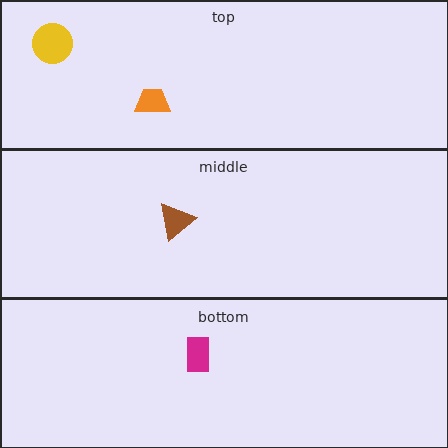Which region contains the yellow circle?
The top region.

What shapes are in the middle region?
The brown triangle.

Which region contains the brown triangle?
The middle region.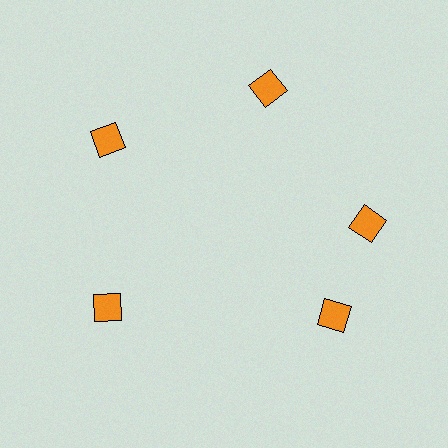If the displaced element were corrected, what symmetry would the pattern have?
It would have 5-fold rotational symmetry — the pattern would map onto itself every 72 degrees.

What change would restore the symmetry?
The symmetry would be restored by rotating it back into even spacing with its neighbors so that all 5 diamonds sit at equal angles and equal distance from the center.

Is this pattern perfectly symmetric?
No. The 5 orange diamonds are arranged in a ring, but one element near the 5 o'clock position is rotated out of alignment along the ring, breaking the 5-fold rotational symmetry.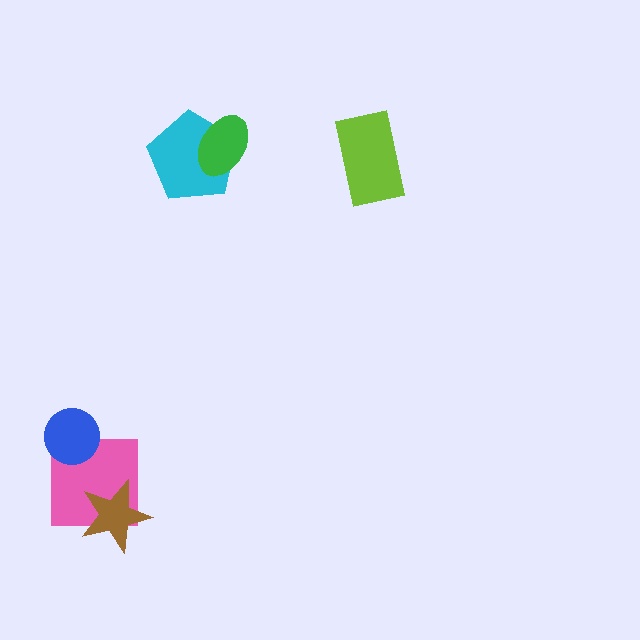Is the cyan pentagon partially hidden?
Yes, it is partially covered by another shape.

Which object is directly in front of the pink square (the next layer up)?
The brown star is directly in front of the pink square.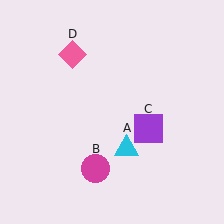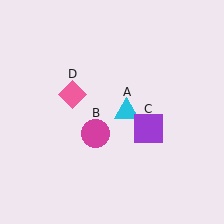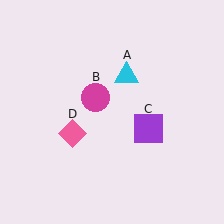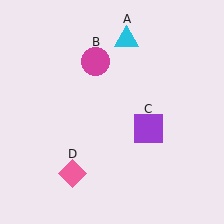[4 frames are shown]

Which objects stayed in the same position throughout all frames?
Purple square (object C) remained stationary.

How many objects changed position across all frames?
3 objects changed position: cyan triangle (object A), magenta circle (object B), pink diamond (object D).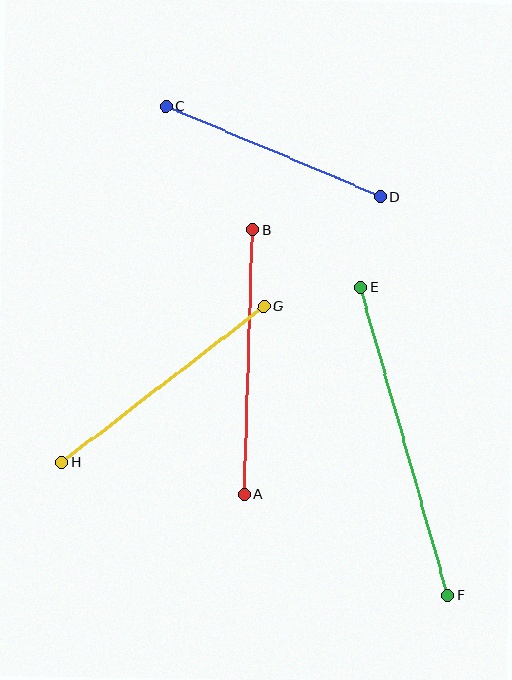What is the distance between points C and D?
The distance is approximately 233 pixels.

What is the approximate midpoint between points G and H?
The midpoint is at approximately (163, 385) pixels.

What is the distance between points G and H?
The distance is approximately 255 pixels.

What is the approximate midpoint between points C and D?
The midpoint is at approximately (273, 151) pixels.